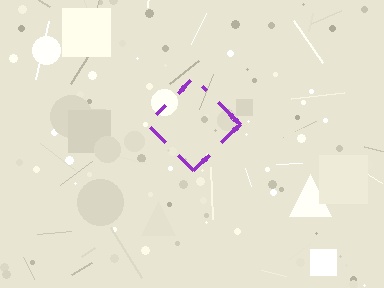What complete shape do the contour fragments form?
The contour fragments form a diamond.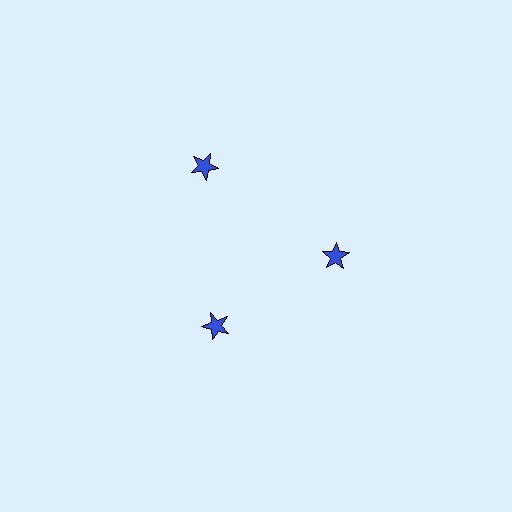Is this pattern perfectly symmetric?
No. The 3 blue stars are arranged in a ring, but one element near the 11 o'clock position is pushed outward from the center, breaking the 3-fold rotational symmetry.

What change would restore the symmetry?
The symmetry would be restored by moving it inward, back onto the ring so that all 3 stars sit at equal angles and equal distance from the center.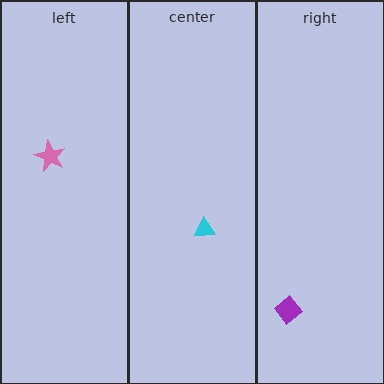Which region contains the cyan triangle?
The center region.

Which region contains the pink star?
The left region.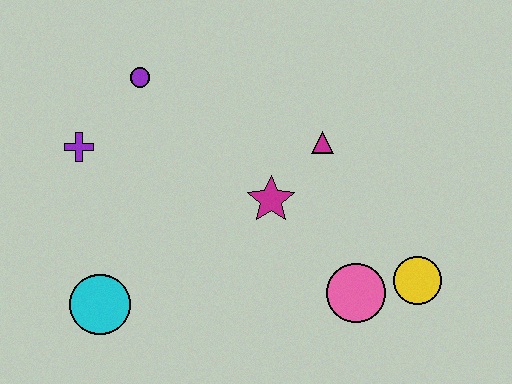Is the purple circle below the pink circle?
No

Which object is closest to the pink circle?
The yellow circle is closest to the pink circle.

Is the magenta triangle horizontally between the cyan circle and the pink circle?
Yes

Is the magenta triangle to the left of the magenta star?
No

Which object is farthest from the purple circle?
The yellow circle is farthest from the purple circle.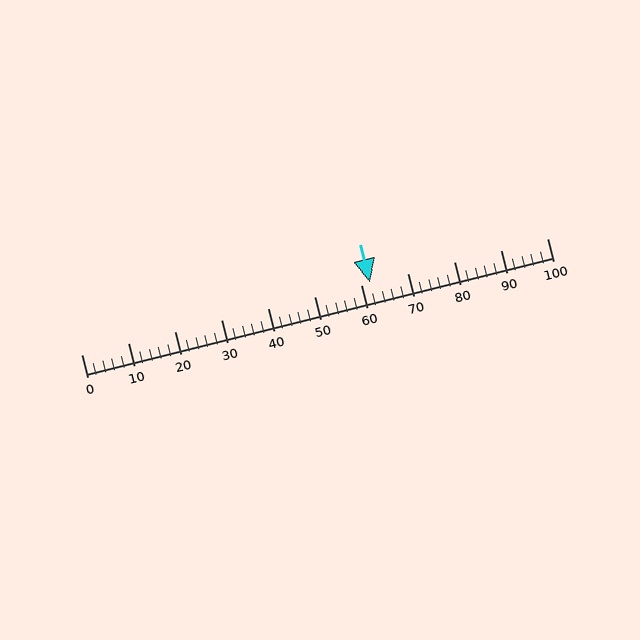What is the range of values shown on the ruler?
The ruler shows values from 0 to 100.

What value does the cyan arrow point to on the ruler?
The cyan arrow points to approximately 62.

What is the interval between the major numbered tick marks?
The major tick marks are spaced 10 units apart.